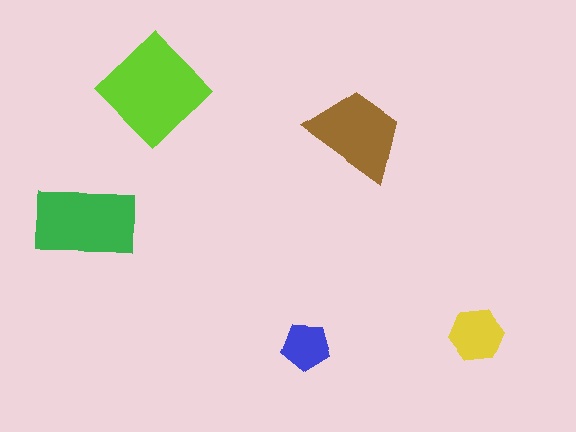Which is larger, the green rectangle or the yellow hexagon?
The green rectangle.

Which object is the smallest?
The blue pentagon.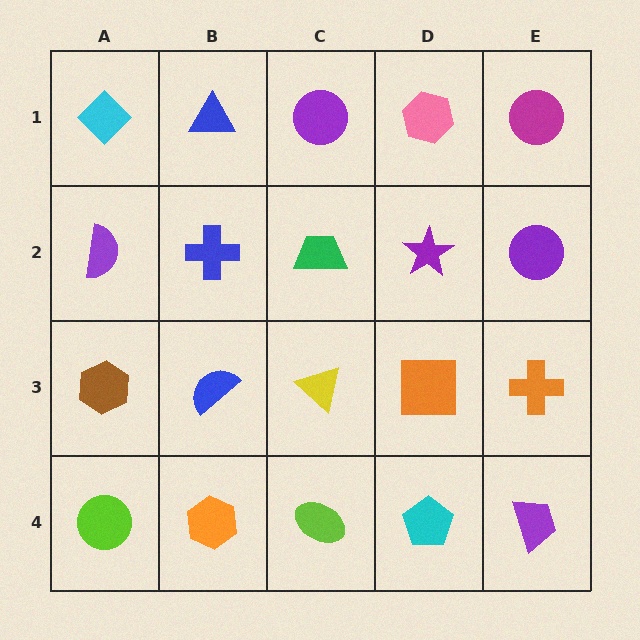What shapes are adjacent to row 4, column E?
An orange cross (row 3, column E), a cyan pentagon (row 4, column D).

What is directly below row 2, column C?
A yellow triangle.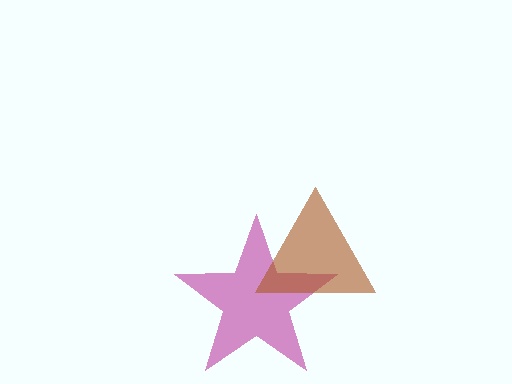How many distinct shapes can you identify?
There are 2 distinct shapes: a magenta star, a brown triangle.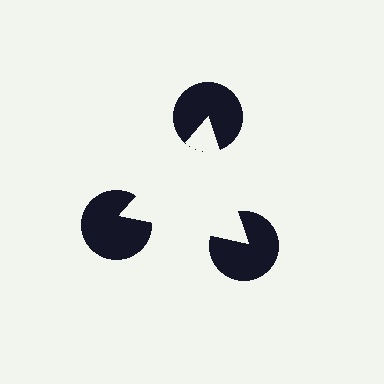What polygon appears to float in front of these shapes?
An illusory triangle — its edges are inferred from the aligned wedge cuts in the pac-man discs, not physically drawn.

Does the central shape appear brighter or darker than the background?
It typically appears slightly brighter than the background, even though no actual brightness change is drawn.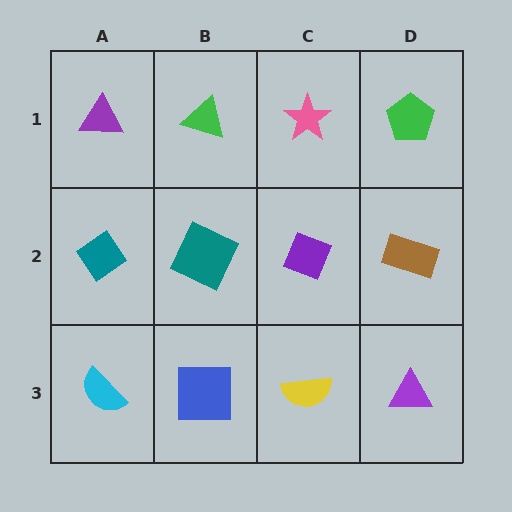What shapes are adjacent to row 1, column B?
A teal square (row 2, column B), a purple triangle (row 1, column A), a pink star (row 1, column C).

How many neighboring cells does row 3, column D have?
2.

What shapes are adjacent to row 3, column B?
A teal square (row 2, column B), a cyan semicircle (row 3, column A), a yellow semicircle (row 3, column C).